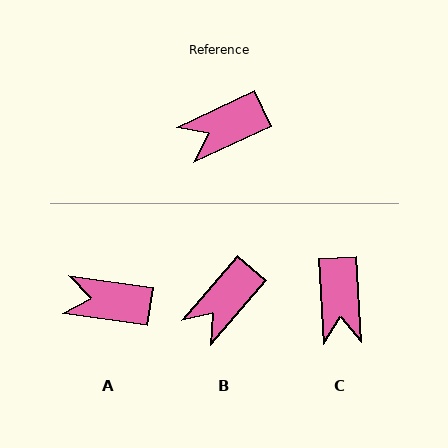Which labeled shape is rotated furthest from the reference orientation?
C, about 68 degrees away.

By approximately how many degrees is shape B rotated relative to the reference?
Approximately 24 degrees counter-clockwise.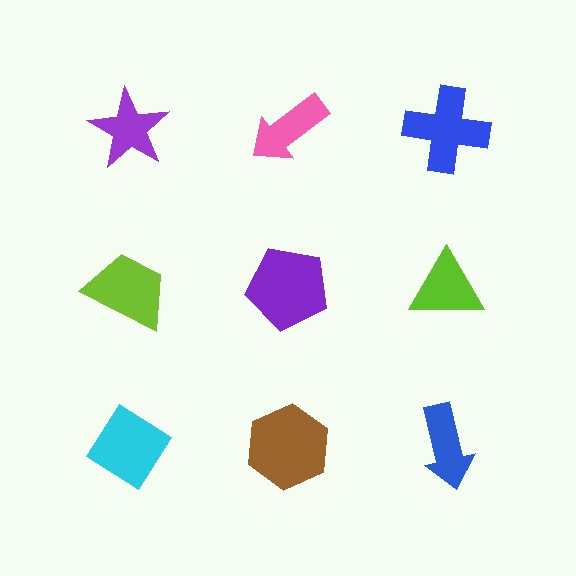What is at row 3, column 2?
A brown hexagon.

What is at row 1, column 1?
A purple star.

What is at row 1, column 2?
A pink arrow.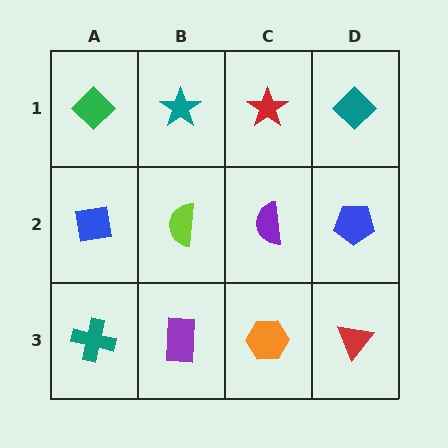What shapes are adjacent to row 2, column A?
A green diamond (row 1, column A), a teal cross (row 3, column A), a lime semicircle (row 2, column B).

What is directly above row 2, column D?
A teal diamond.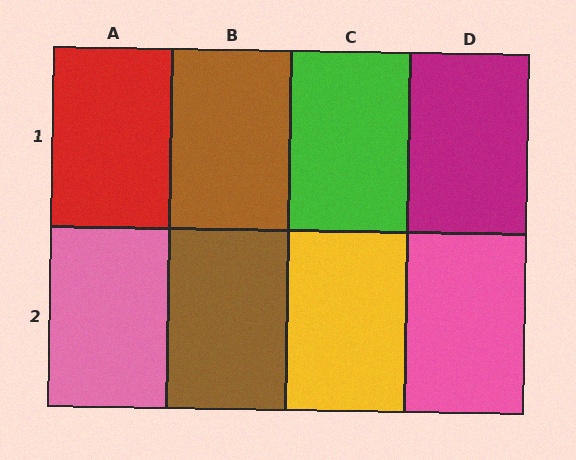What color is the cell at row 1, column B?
Brown.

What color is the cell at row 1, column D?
Magenta.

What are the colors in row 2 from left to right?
Pink, brown, yellow, pink.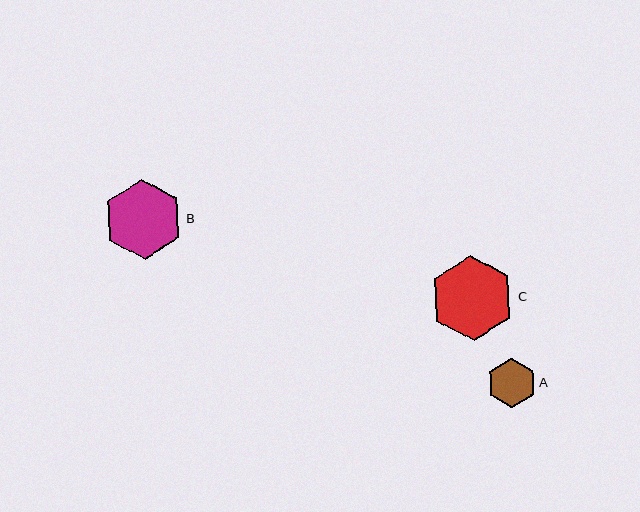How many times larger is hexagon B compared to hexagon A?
Hexagon B is approximately 1.6 times the size of hexagon A.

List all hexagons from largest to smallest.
From largest to smallest: C, B, A.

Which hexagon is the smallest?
Hexagon A is the smallest with a size of approximately 49 pixels.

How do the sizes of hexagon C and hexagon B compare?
Hexagon C and hexagon B are approximately the same size.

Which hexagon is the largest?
Hexagon C is the largest with a size of approximately 85 pixels.